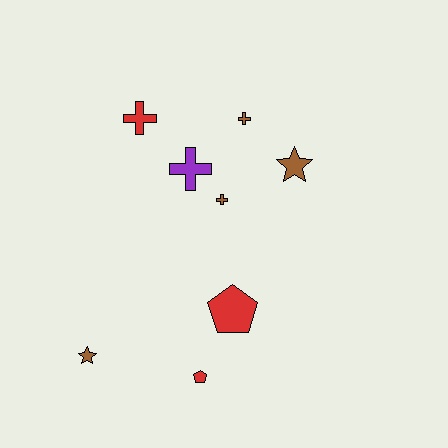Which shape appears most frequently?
Cross, with 4 objects.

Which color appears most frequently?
Brown, with 4 objects.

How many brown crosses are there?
There are 2 brown crosses.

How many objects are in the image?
There are 8 objects.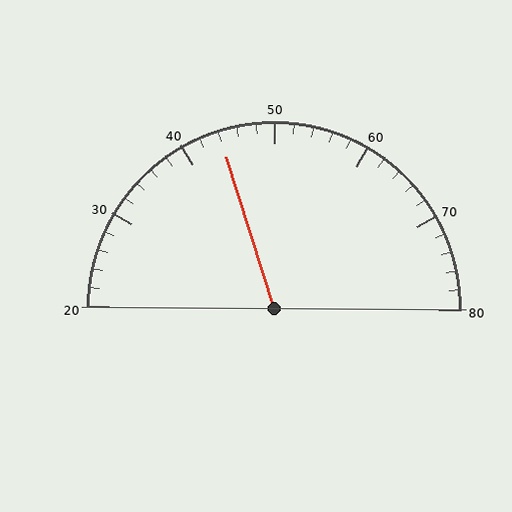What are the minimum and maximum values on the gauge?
The gauge ranges from 20 to 80.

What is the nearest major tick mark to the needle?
The nearest major tick mark is 40.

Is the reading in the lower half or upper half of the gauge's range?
The reading is in the lower half of the range (20 to 80).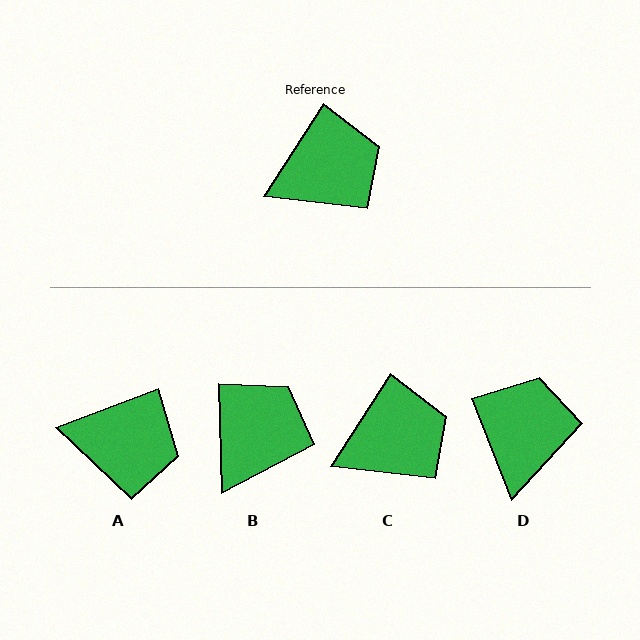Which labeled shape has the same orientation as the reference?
C.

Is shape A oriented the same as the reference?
No, it is off by about 36 degrees.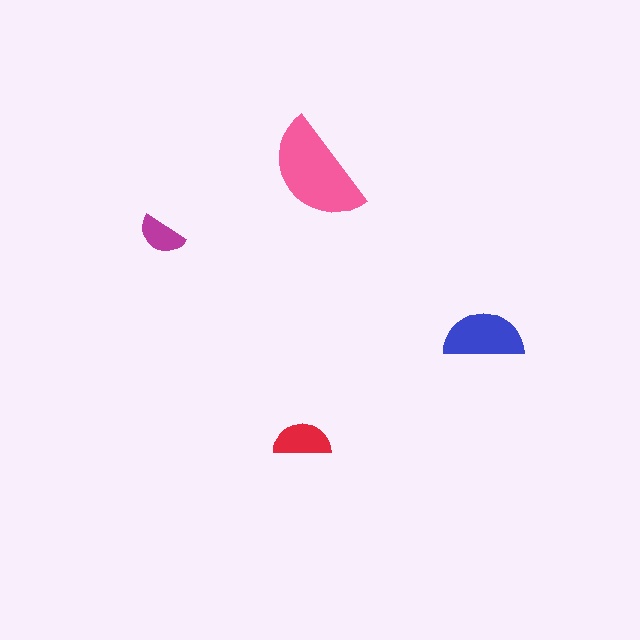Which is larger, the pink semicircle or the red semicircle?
The pink one.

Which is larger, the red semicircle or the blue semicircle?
The blue one.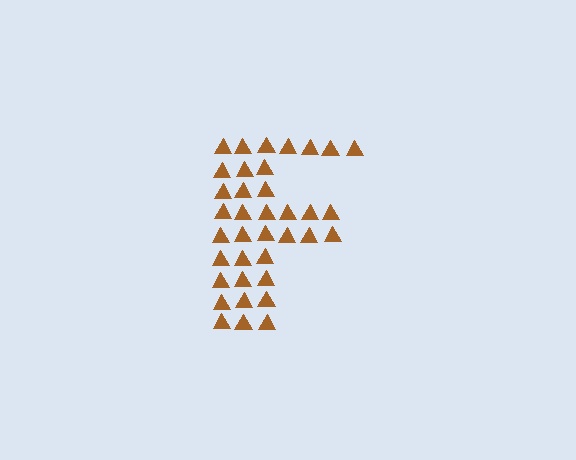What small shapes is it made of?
It is made of small triangles.